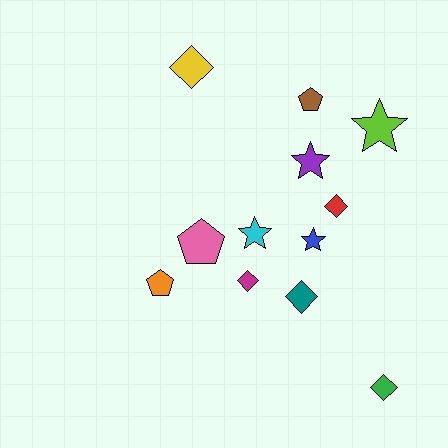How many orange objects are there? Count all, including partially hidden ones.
There is 1 orange object.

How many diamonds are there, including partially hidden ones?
There are 5 diamonds.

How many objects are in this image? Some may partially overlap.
There are 12 objects.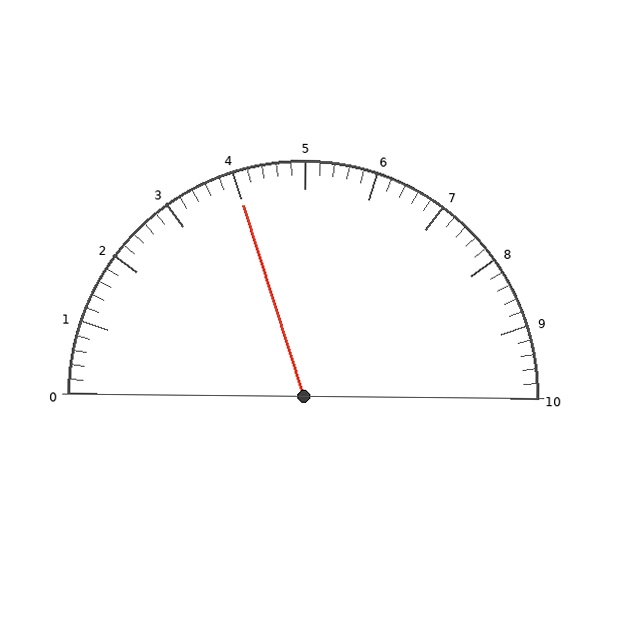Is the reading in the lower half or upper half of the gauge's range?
The reading is in the lower half of the range (0 to 10).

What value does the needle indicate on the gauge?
The needle indicates approximately 4.0.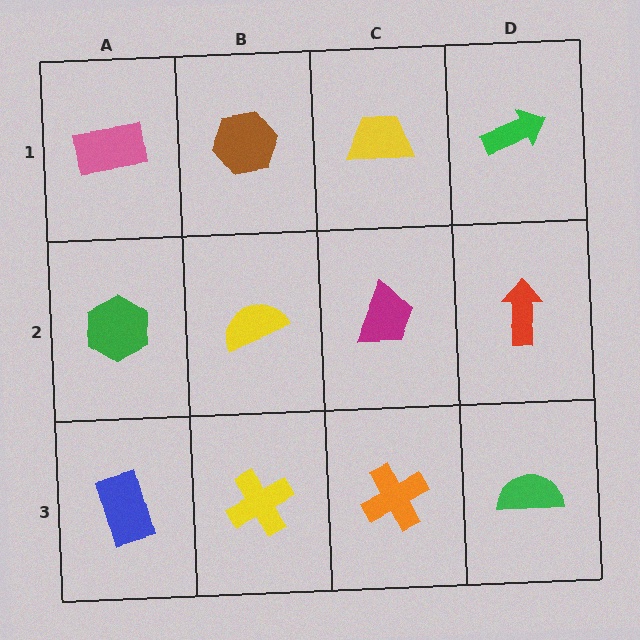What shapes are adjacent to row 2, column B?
A brown hexagon (row 1, column B), a yellow cross (row 3, column B), a green hexagon (row 2, column A), a magenta trapezoid (row 2, column C).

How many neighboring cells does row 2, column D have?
3.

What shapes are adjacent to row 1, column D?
A red arrow (row 2, column D), a yellow trapezoid (row 1, column C).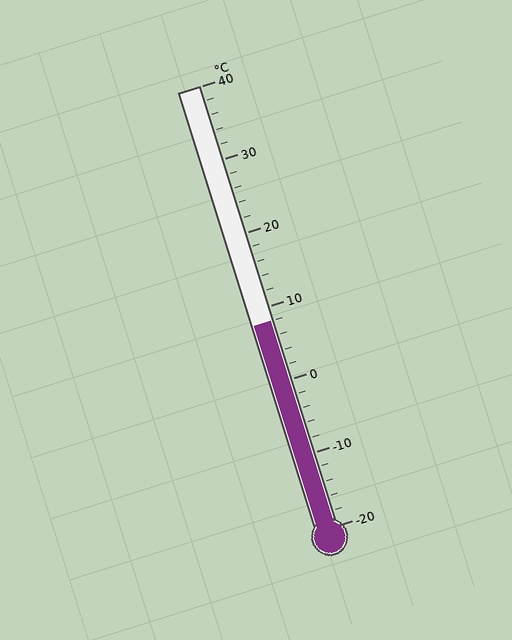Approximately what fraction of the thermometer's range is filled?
The thermometer is filled to approximately 45% of its range.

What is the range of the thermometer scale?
The thermometer scale ranges from -20°C to 40°C.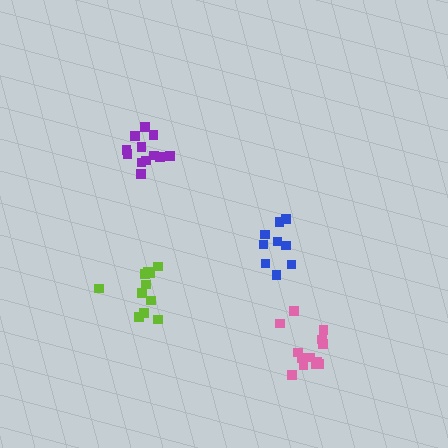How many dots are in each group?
Group 1: 12 dots, Group 2: 13 dots, Group 3: 9 dots, Group 4: 11 dots (45 total).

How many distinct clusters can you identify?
There are 4 distinct clusters.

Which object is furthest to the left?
The purple cluster is leftmost.